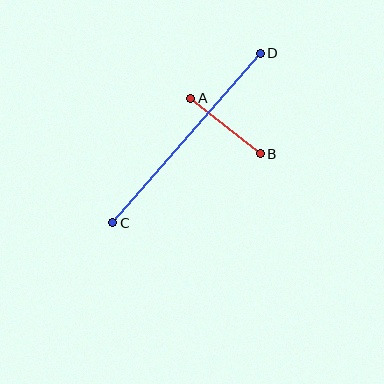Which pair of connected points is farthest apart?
Points C and D are farthest apart.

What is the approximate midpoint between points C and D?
The midpoint is at approximately (187, 138) pixels.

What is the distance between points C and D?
The distance is approximately 225 pixels.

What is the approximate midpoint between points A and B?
The midpoint is at approximately (226, 126) pixels.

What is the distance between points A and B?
The distance is approximately 89 pixels.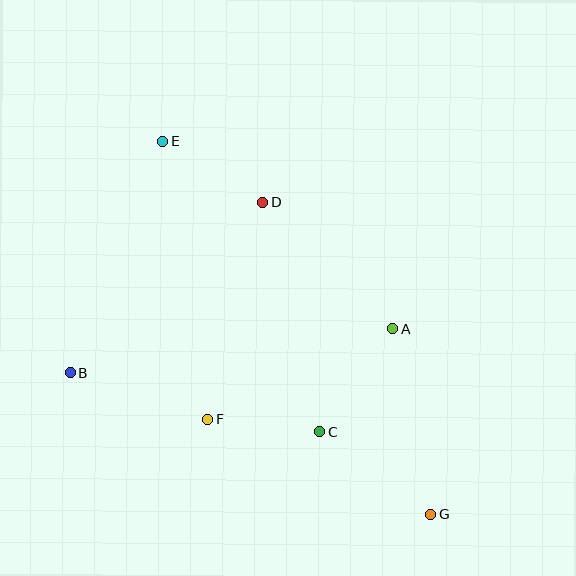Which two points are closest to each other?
Points C and F are closest to each other.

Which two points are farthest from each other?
Points E and G are farthest from each other.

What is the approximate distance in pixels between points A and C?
The distance between A and C is approximately 126 pixels.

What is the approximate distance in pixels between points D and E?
The distance between D and E is approximately 117 pixels.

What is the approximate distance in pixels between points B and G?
The distance between B and G is approximately 387 pixels.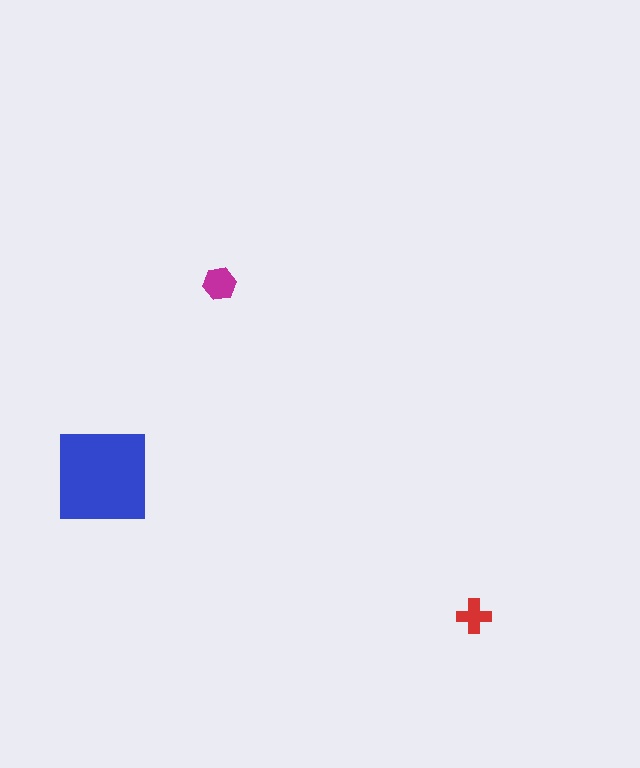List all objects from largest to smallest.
The blue square, the magenta hexagon, the red cross.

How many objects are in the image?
There are 3 objects in the image.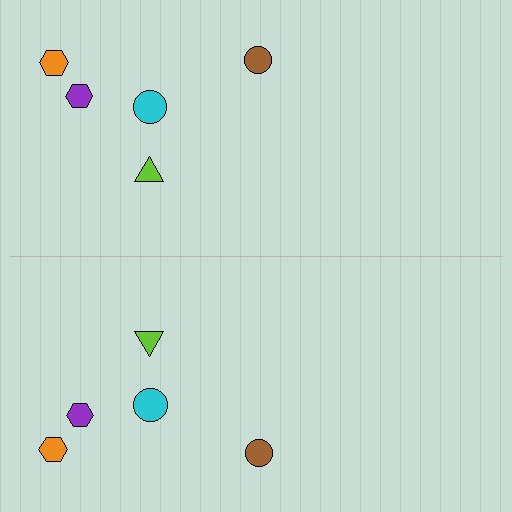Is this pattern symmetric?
Yes, this pattern has bilateral (reflection) symmetry.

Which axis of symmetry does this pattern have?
The pattern has a horizontal axis of symmetry running through the center of the image.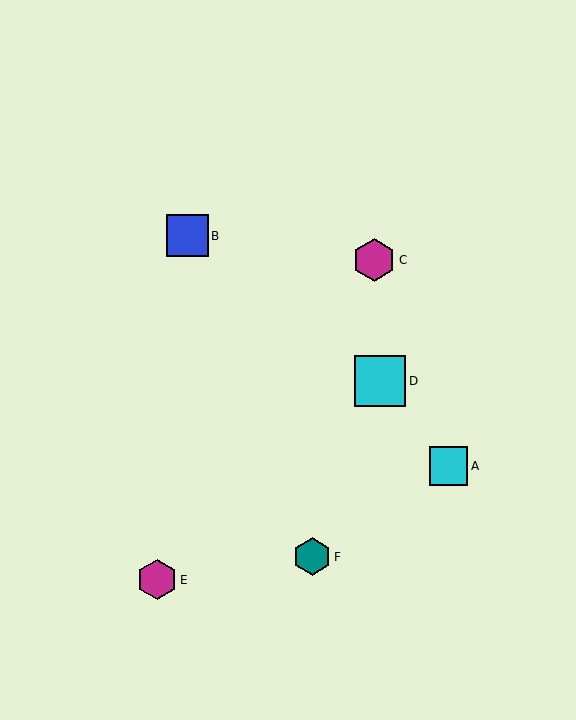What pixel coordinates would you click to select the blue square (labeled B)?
Click at (187, 236) to select the blue square B.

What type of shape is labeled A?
Shape A is a cyan square.